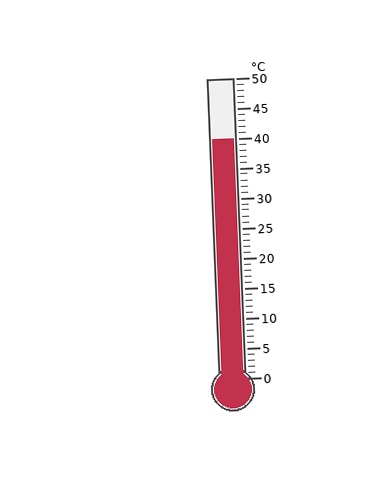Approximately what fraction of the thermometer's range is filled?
The thermometer is filled to approximately 80% of its range.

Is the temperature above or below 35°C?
The temperature is above 35°C.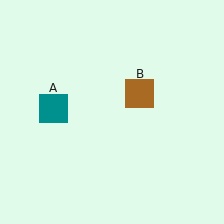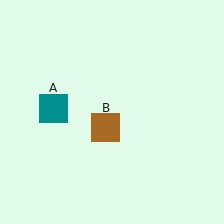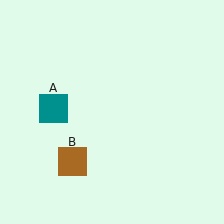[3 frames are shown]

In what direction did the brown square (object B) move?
The brown square (object B) moved down and to the left.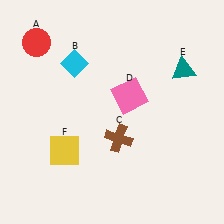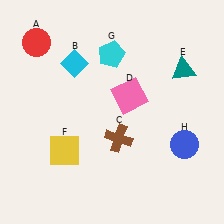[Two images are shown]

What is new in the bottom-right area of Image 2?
A blue circle (H) was added in the bottom-right area of Image 2.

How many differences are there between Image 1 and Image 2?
There are 2 differences between the two images.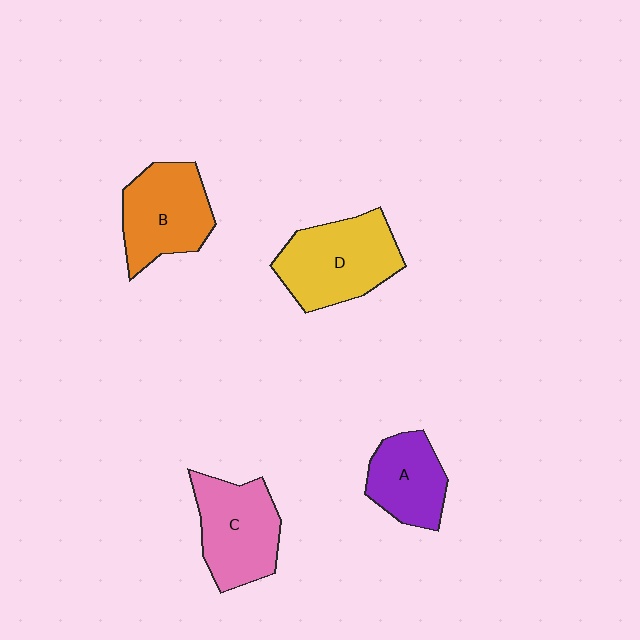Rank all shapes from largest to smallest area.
From largest to smallest: D (yellow), C (pink), B (orange), A (purple).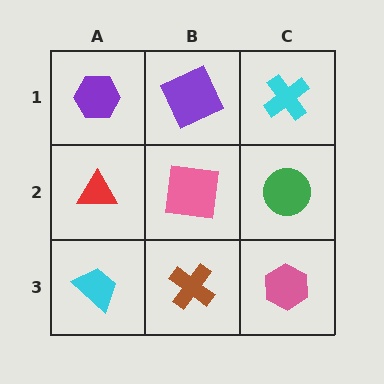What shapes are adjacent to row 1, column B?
A pink square (row 2, column B), a purple hexagon (row 1, column A), a cyan cross (row 1, column C).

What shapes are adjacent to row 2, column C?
A cyan cross (row 1, column C), a pink hexagon (row 3, column C), a pink square (row 2, column B).